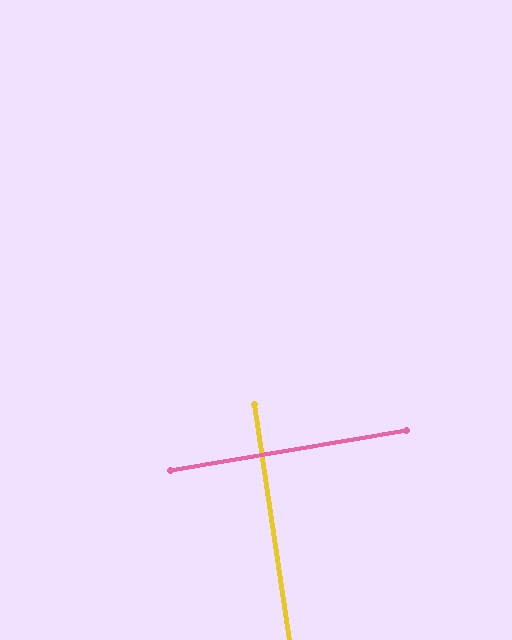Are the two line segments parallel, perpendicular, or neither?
Perpendicular — they meet at approximately 89°.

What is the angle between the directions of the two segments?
Approximately 89 degrees.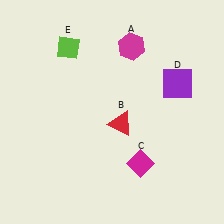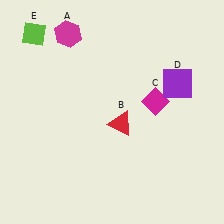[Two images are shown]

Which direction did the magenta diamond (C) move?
The magenta diamond (C) moved up.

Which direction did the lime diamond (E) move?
The lime diamond (E) moved left.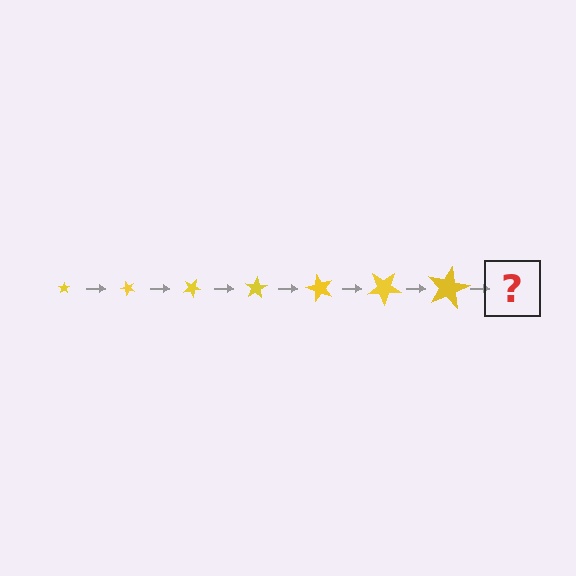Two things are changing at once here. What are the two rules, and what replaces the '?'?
The two rules are that the star grows larger each step and it rotates 50 degrees each step. The '?' should be a star, larger than the previous one and rotated 350 degrees from the start.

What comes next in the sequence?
The next element should be a star, larger than the previous one and rotated 350 degrees from the start.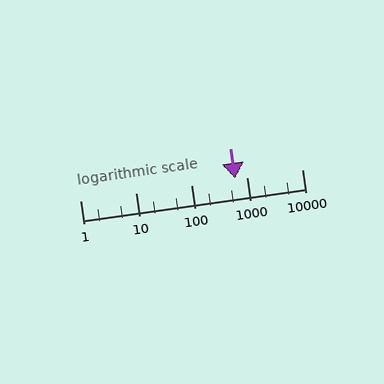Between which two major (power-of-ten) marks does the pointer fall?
The pointer is between 100 and 1000.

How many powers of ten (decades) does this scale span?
The scale spans 4 decades, from 1 to 10000.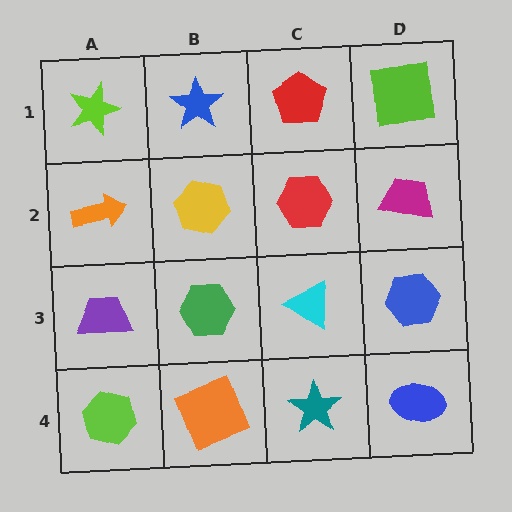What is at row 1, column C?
A red pentagon.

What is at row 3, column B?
A green hexagon.